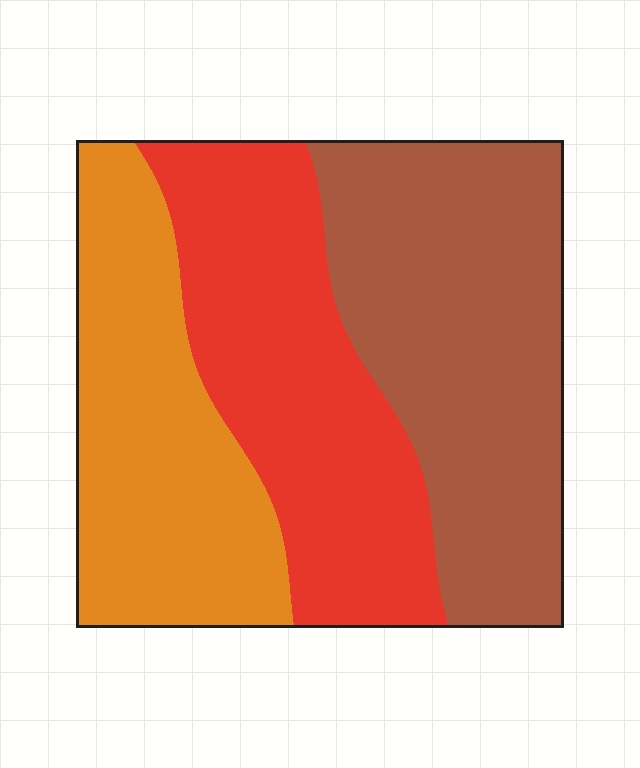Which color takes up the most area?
Brown, at roughly 40%.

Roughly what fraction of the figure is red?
Red takes up about one third (1/3) of the figure.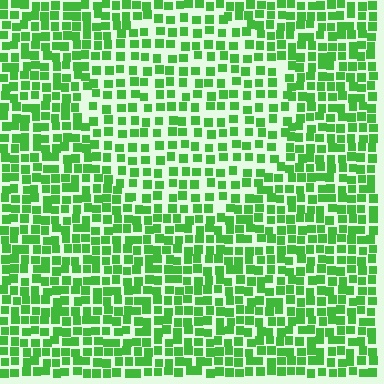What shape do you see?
I see a circle.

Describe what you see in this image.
The image contains small green elements arranged at two different densities. A circle-shaped region is visible where the elements are less densely packed than the surrounding area.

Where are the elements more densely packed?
The elements are more densely packed outside the circle boundary.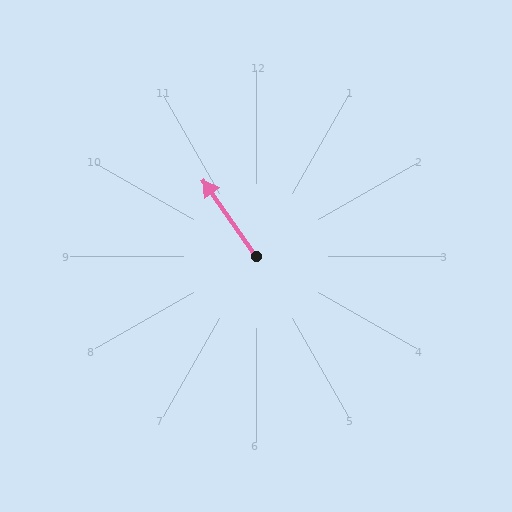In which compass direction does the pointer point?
Northwest.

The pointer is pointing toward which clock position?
Roughly 11 o'clock.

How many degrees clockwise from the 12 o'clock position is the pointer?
Approximately 325 degrees.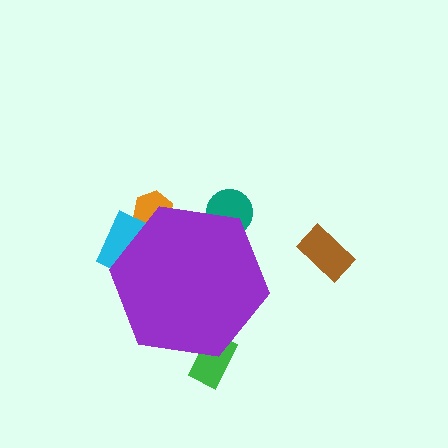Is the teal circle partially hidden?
Yes, the teal circle is partially hidden behind the purple hexagon.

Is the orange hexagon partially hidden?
Yes, the orange hexagon is partially hidden behind the purple hexagon.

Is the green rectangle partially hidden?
Yes, the green rectangle is partially hidden behind the purple hexagon.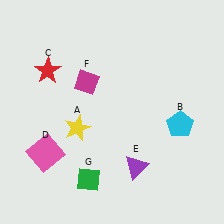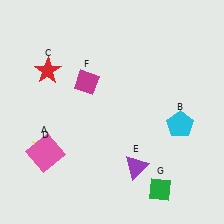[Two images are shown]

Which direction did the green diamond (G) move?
The green diamond (G) moved right.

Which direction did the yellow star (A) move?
The yellow star (A) moved left.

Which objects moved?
The objects that moved are: the yellow star (A), the green diamond (G).